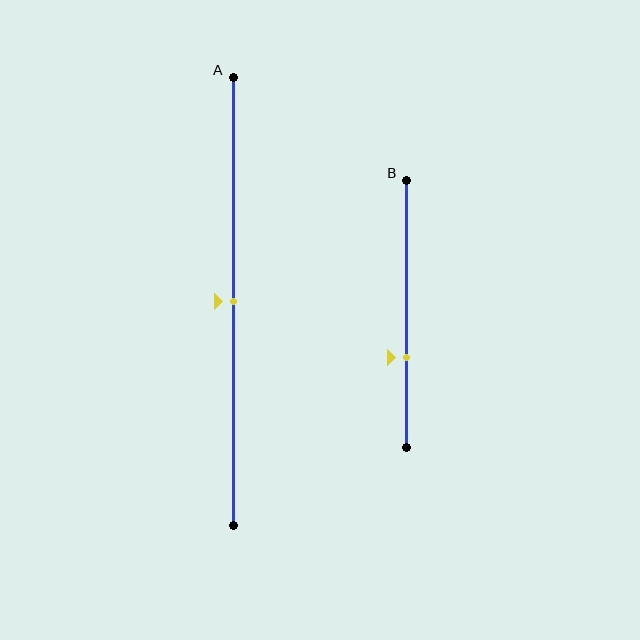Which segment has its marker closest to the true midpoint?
Segment A has its marker closest to the true midpoint.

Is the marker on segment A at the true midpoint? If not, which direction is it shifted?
Yes, the marker on segment A is at the true midpoint.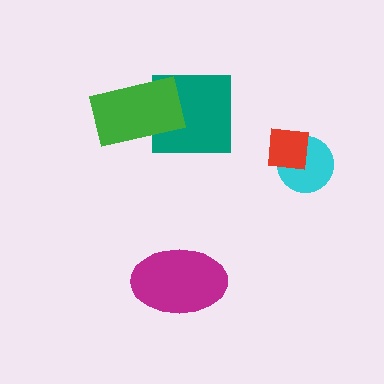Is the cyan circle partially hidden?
Yes, it is partially covered by another shape.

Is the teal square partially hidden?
Yes, it is partially covered by another shape.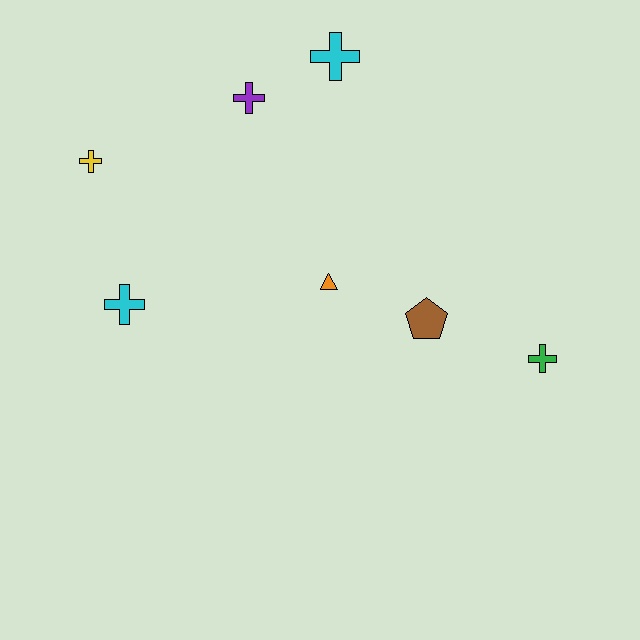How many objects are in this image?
There are 7 objects.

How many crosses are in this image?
There are 5 crosses.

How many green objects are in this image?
There is 1 green object.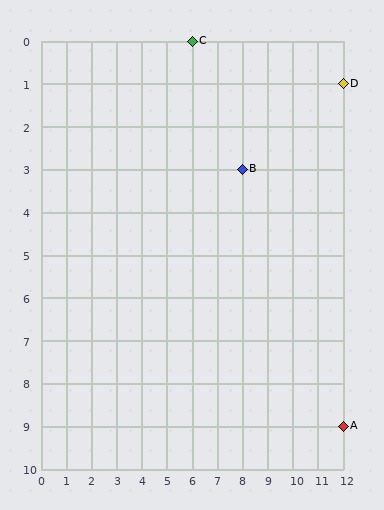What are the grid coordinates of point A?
Point A is at grid coordinates (12, 9).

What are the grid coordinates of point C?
Point C is at grid coordinates (6, 0).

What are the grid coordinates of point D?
Point D is at grid coordinates (12, 1).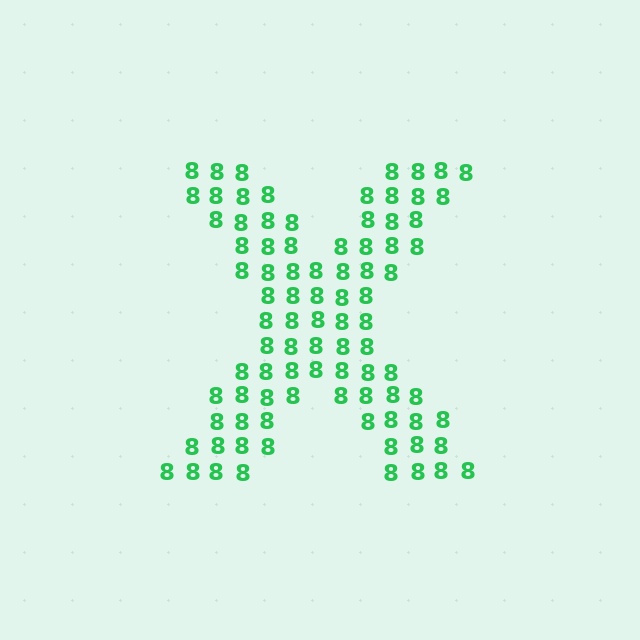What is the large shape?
The large shape is the letter X.